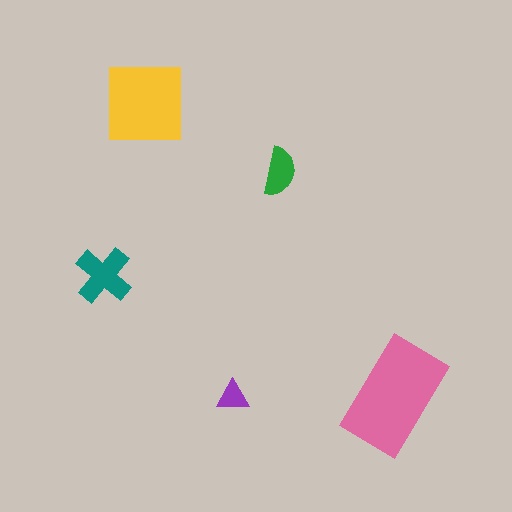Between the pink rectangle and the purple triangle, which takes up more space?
The pink rectangle.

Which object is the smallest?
The purple triangle.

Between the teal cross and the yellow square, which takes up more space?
The yellow square.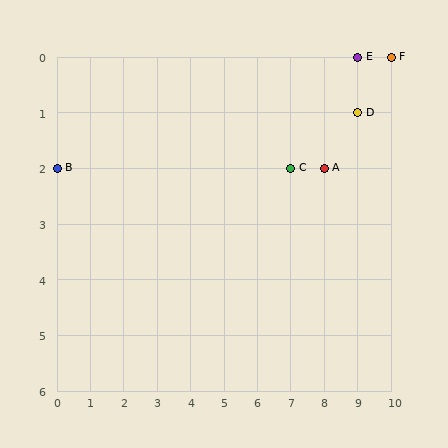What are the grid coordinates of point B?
Point B is at grid coordinates (0, 2).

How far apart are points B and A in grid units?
Points B and A are 8 columns apart.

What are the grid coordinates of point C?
Point C is at grid coordinates (7, 2).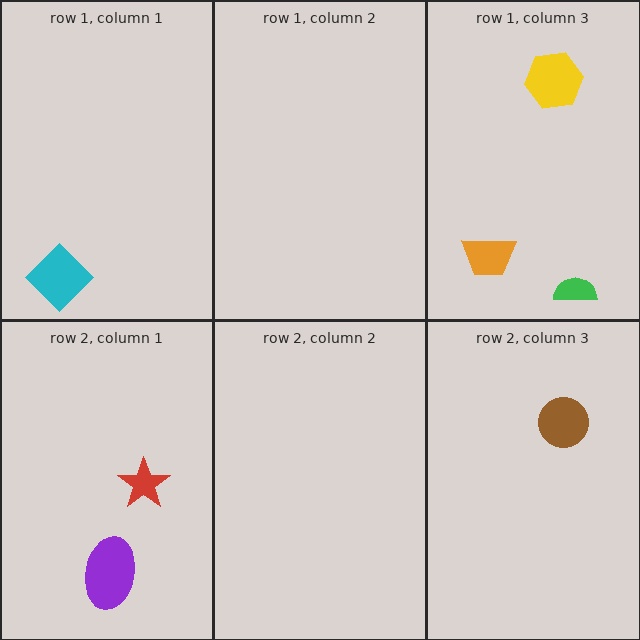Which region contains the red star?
The row 2, column 1 region.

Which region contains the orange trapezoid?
The row 1, column 3 region.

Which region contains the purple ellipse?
The row 2, column 1 region.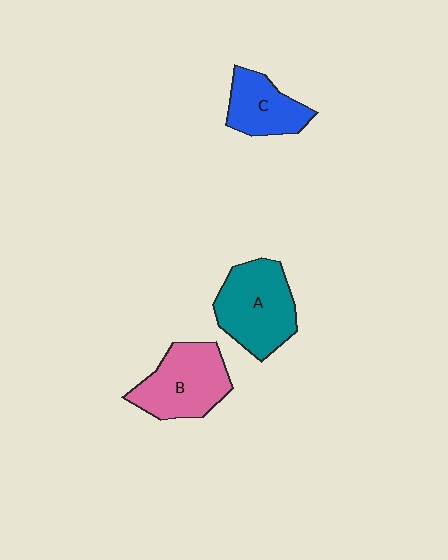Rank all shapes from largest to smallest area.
From largest to smallest: A (teal), B (pink), C (blue).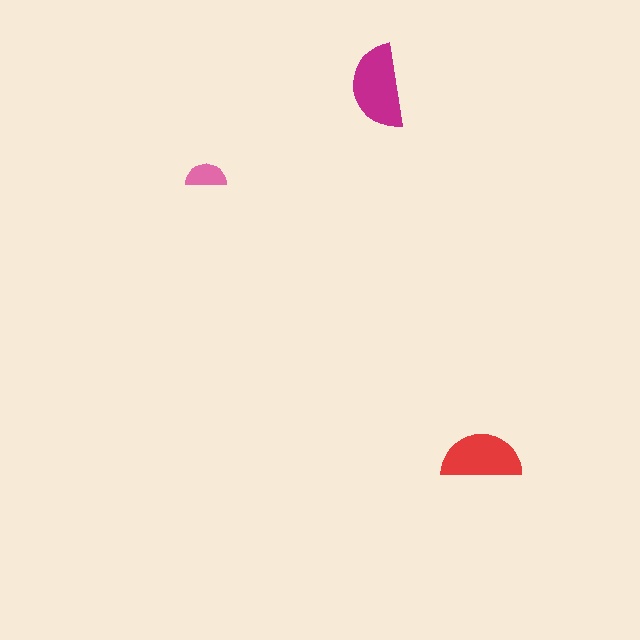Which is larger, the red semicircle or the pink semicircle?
The red one.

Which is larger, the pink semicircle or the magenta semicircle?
The magenta one.